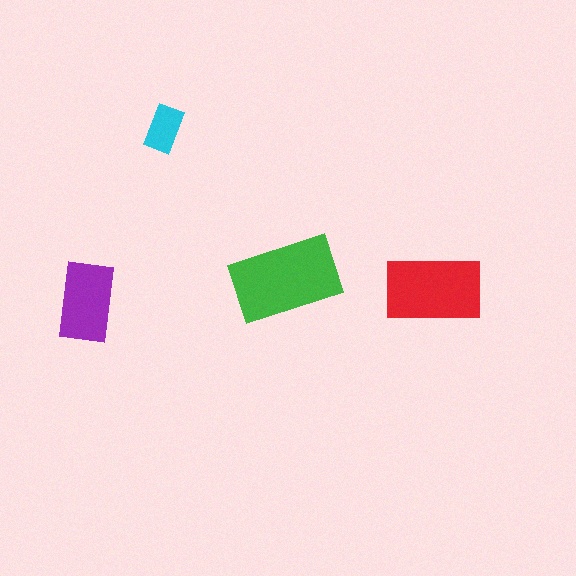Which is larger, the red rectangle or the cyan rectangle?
The red one.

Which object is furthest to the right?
The red rectangle is rightmost.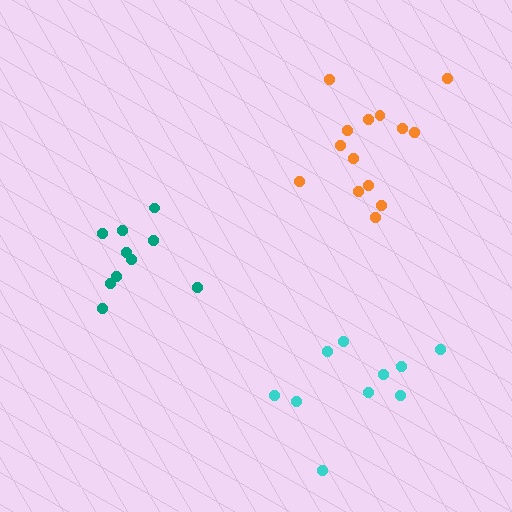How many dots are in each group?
Group 1: 10 dots, Group 2: 10 dots, Group 3: 14 dots (34 total).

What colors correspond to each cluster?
The clusters are colored: teal, cyan, orange.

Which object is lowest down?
The cyan cluster is bottommost.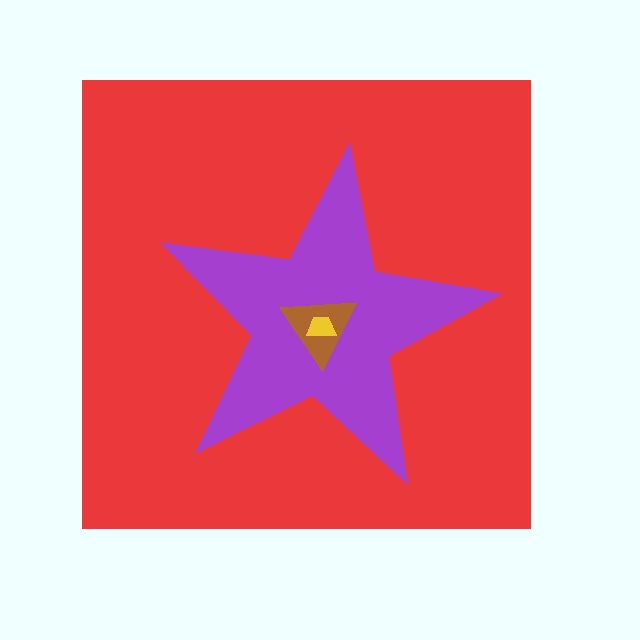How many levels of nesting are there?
4.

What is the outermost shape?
The red square.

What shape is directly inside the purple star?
The brown triangle.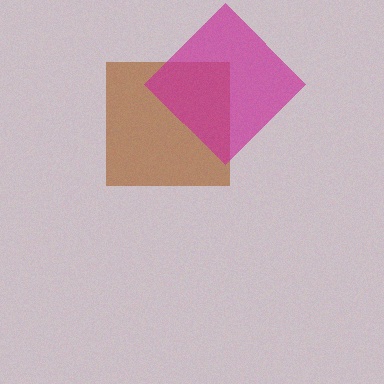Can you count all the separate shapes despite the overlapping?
Yes, there are 2 separate shapes.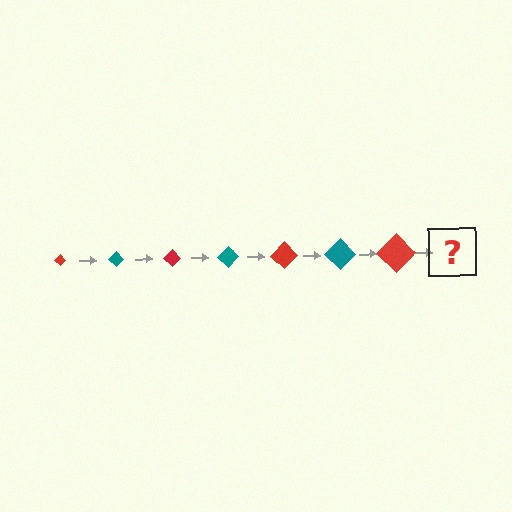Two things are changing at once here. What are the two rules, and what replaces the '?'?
The two rules are that the diamond grows larger each step and the color cycles through red and teal. The '?' should be a teal diamond, larger than the previous one.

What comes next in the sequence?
The next element should be a teal diamond, larger than the previous one.